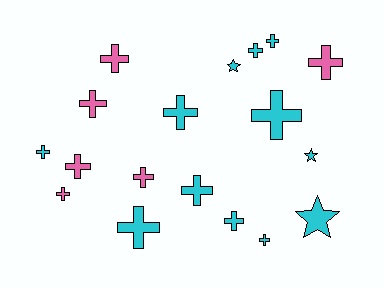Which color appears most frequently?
Cyan, with 12 objects.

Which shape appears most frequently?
Cross, with 15 objects.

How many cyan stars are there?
There are 3 cyan stars.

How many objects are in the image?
There are 18 objects.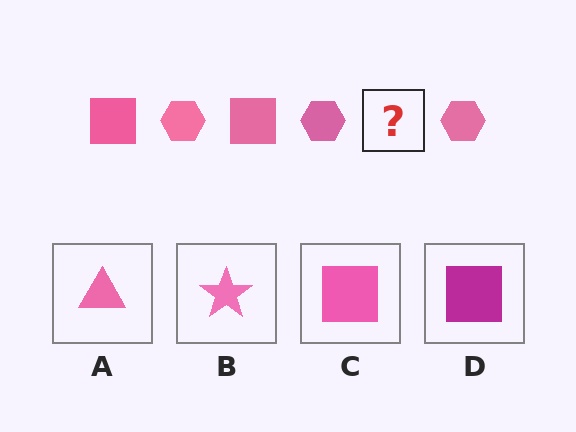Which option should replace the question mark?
Option C.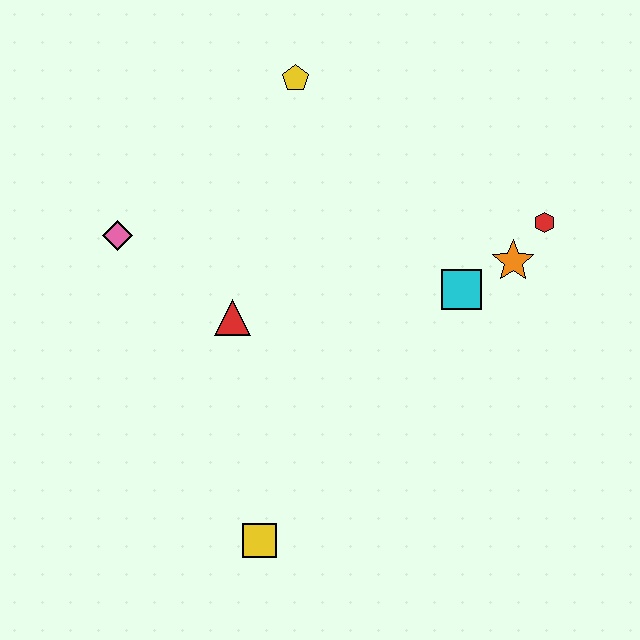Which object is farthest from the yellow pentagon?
The yellow square is farthest from the yellow pentagon.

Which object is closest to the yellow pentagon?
The pink diamond is closest to the yellow pentagon.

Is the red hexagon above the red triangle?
Yes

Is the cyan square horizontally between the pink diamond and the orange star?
Yes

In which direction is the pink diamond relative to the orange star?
The pink diamond is to the left of the orange star.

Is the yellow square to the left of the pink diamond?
No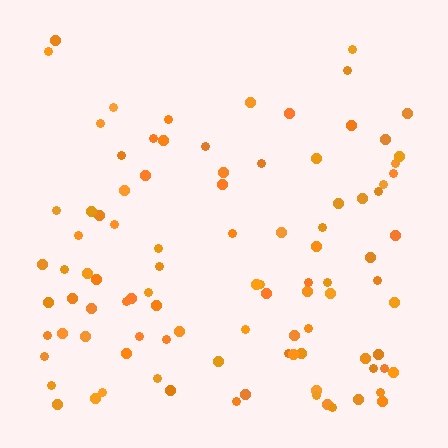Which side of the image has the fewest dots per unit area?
The top.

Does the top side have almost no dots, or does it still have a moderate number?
Still a moderate number, just noticeably fewer than the bottom.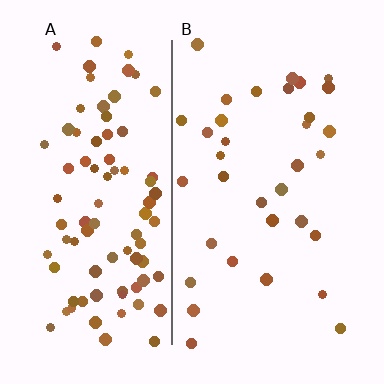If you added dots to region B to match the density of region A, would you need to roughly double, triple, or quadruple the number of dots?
Approximately triple.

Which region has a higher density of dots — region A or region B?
A (the left).